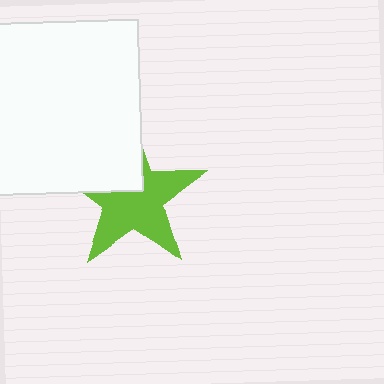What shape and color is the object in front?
The object in front is a white square.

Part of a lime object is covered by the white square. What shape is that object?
It is a star.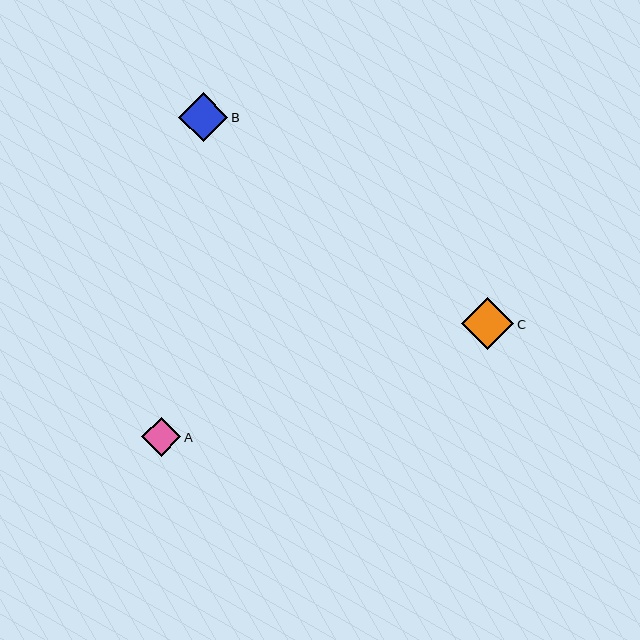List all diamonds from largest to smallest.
From largest to smallest: C, B, A.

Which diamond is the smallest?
Diamond A is the smallest with a size of approximately 39 pixels.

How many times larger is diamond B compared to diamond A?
Diamond B is approximately 1.3 times the size of diamond A.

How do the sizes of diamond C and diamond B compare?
Diamond C and diamond B are approximately the same size.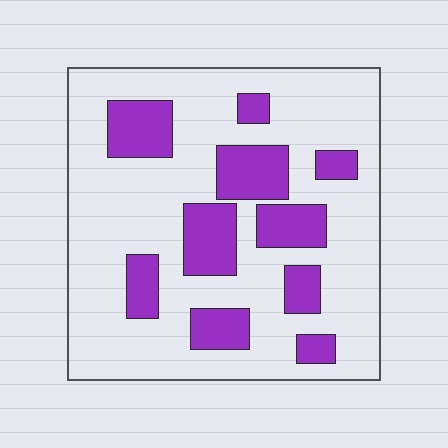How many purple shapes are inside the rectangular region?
10.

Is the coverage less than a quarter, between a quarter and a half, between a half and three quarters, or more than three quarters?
Between a quarter and a half.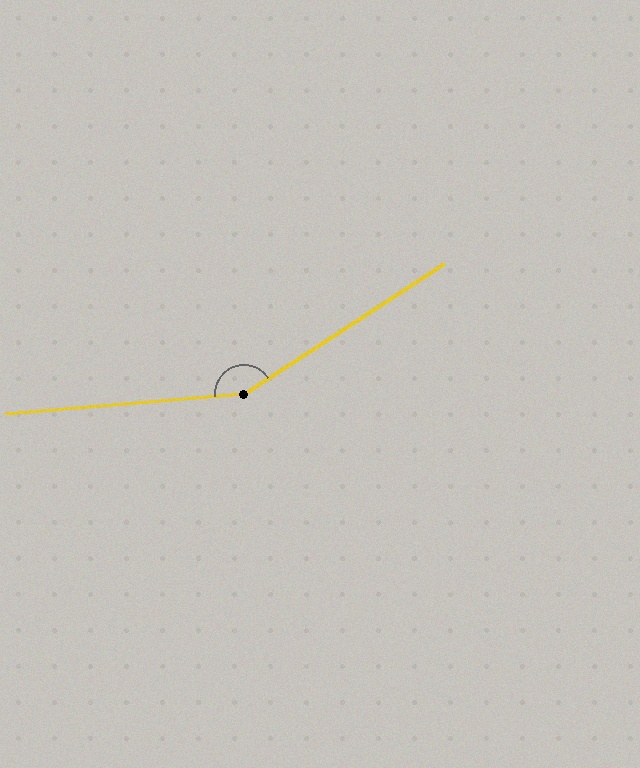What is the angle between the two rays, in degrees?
Approximately 152 degrees.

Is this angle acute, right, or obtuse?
It is obtuse.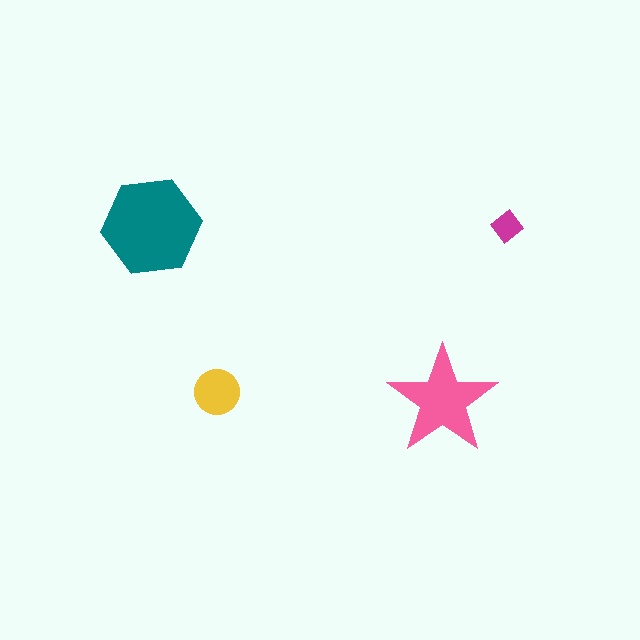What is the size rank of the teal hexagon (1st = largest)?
1st.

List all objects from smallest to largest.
The magenta diamond, the yellow circle, the pink star, the teal hexagon.